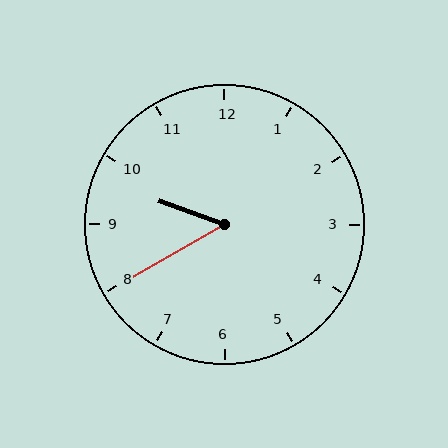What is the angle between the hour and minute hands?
Approximately 50 degrees.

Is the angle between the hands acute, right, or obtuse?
It is acute.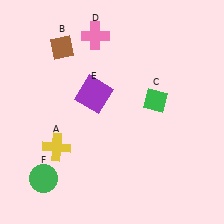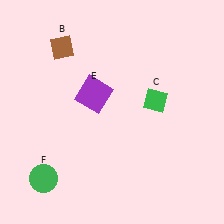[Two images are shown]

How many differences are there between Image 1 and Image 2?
There are 2 differences between the two images.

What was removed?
The pink cross (D), the yellow cross (A) were removed in Image 2.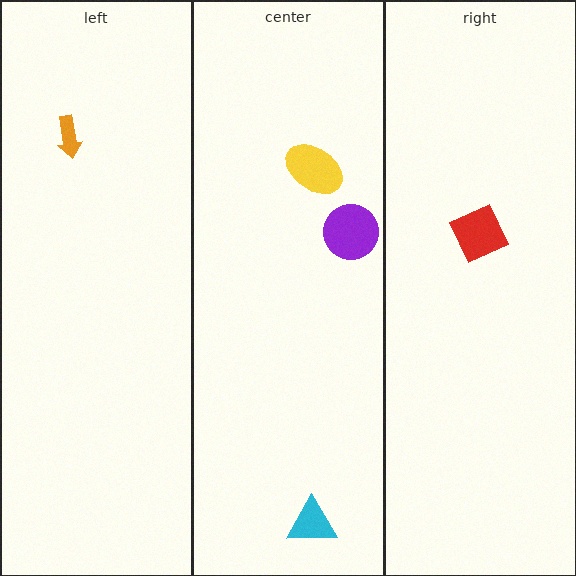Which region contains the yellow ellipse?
The center region.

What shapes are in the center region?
The yellow ellipse, the cyan triangle, the purple circle.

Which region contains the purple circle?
The center region.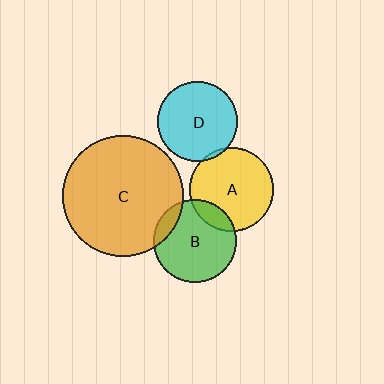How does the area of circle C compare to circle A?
Approximately 2.0 times.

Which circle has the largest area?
Circle C (orange).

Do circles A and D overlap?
Yes.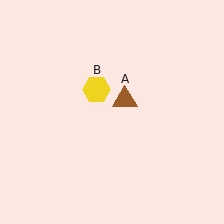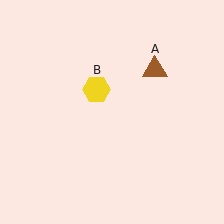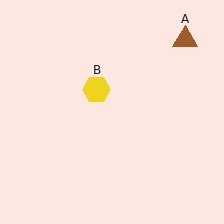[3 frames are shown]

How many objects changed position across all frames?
1 object changed position: brown triangle (object A).